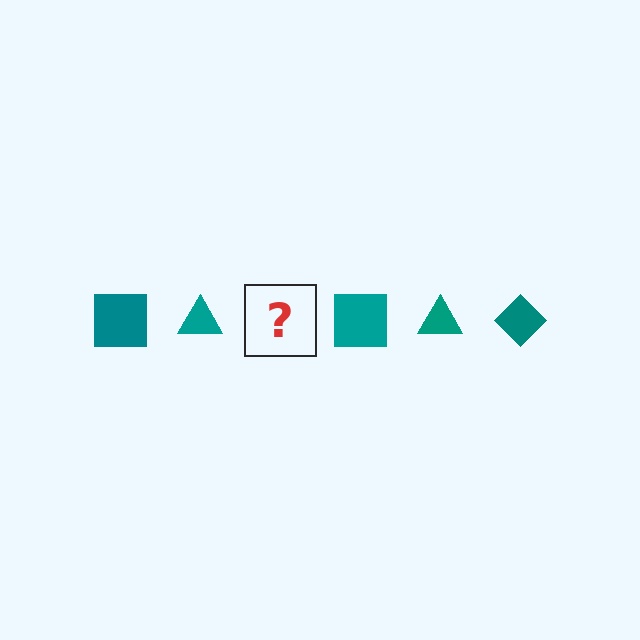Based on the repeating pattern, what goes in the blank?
The blank should be a teal diamond.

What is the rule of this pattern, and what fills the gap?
The rule is that the pattern cycles through square, triangle, diamond shapes in teal. The gap should be filled with a teal diamond.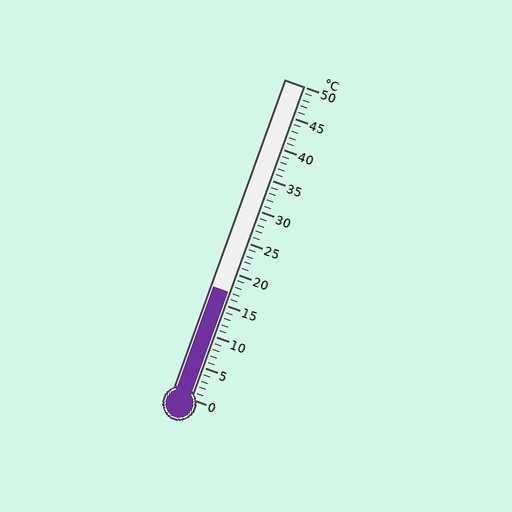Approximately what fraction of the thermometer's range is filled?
The thermometer is filled to approximately 35% of its range.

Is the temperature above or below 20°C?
The temperature is below 20°C.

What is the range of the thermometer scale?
The thermometer scale ranges from 0°C to 50°C.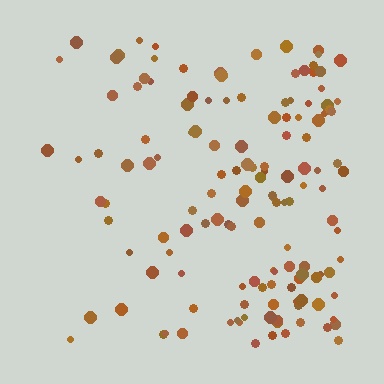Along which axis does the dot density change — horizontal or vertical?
Horizontal.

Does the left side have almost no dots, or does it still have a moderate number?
Still a moderate number, just noticeably fewer than the right.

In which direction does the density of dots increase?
From left to right, with the right side densest.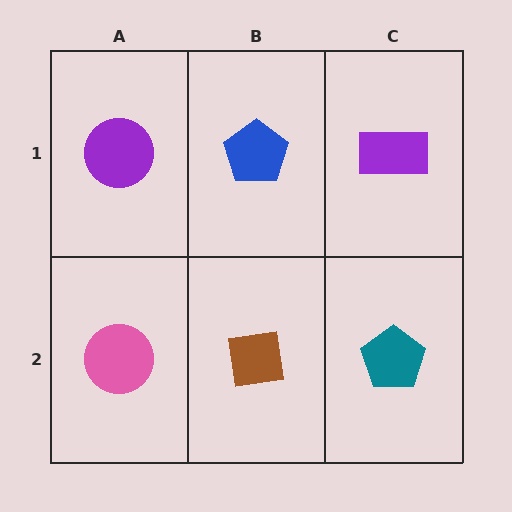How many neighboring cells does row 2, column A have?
2.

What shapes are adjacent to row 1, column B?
A brown square (row 2, column B), a purple circle (row 1, column A), a purple rectangle (row 1, column C).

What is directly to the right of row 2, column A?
A brown square.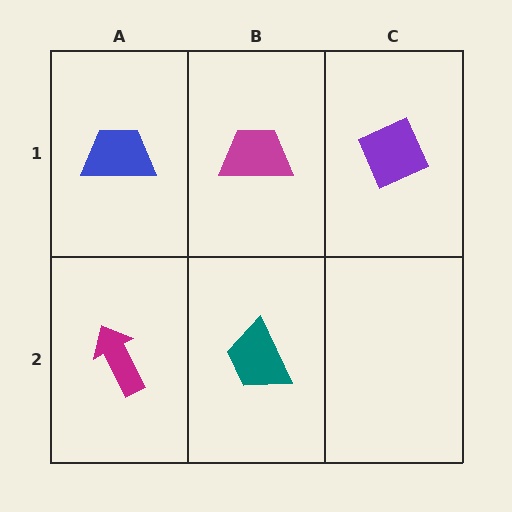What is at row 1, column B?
A magenta trapezoid.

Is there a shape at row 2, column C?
No, that cell is empty.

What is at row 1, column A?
A blue trapezoid.